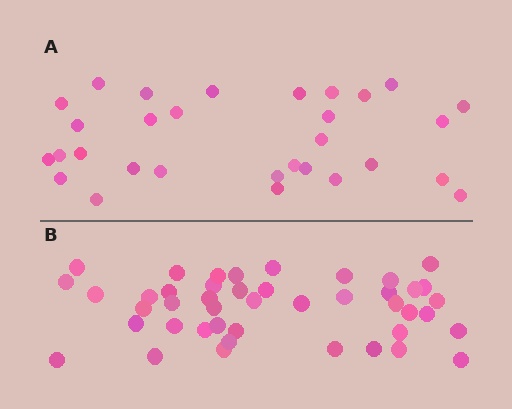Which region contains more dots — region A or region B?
Region B (the bottom region) has more dots.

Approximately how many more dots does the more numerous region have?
Region B has approximately 15 more dots than region A.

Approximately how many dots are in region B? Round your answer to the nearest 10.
About 40 dots. (The exact count is 44, which rounds to 40.)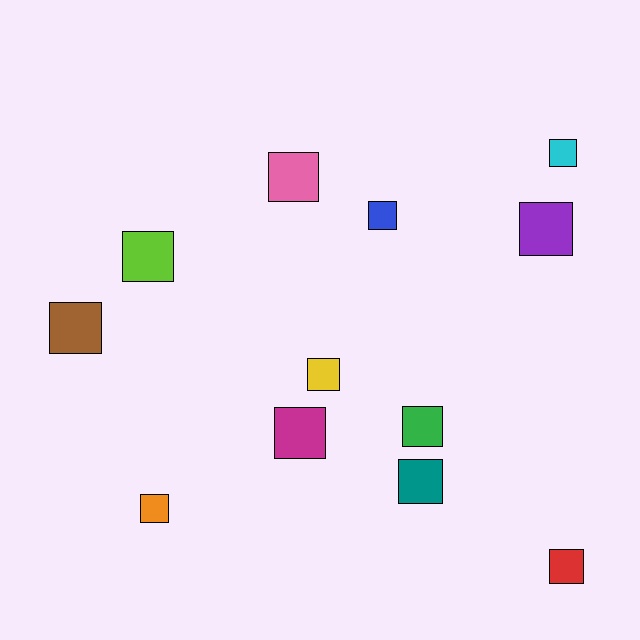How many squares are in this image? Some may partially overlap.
There are 12 squares.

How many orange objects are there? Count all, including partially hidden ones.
There is 1 orange object.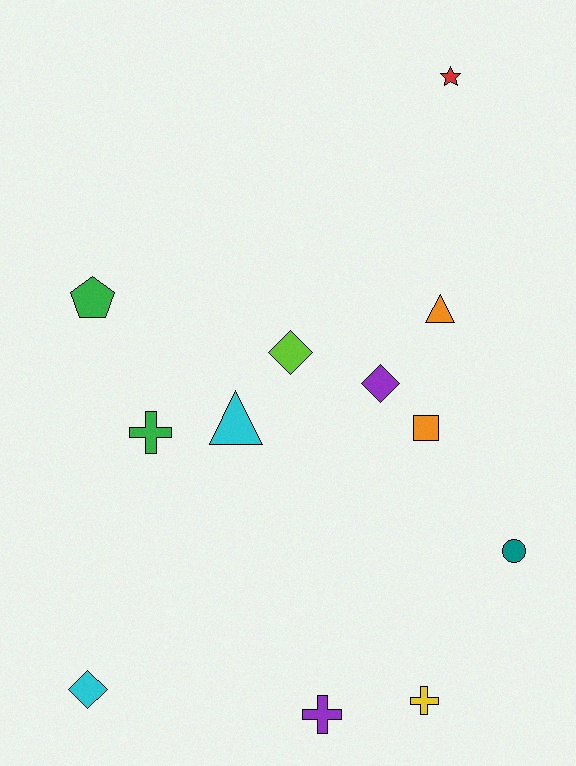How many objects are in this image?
There are 12 objects.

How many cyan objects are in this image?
There are 2 cyan objects.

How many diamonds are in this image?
There are 3 diamonds.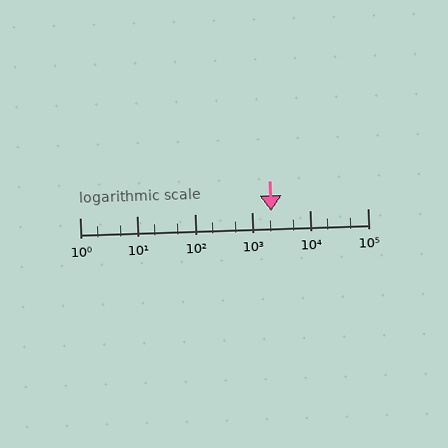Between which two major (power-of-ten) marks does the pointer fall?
The pointer is between 1000 and 10000.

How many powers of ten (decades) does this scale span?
The scale spans 5 decades, from 1 to 100000.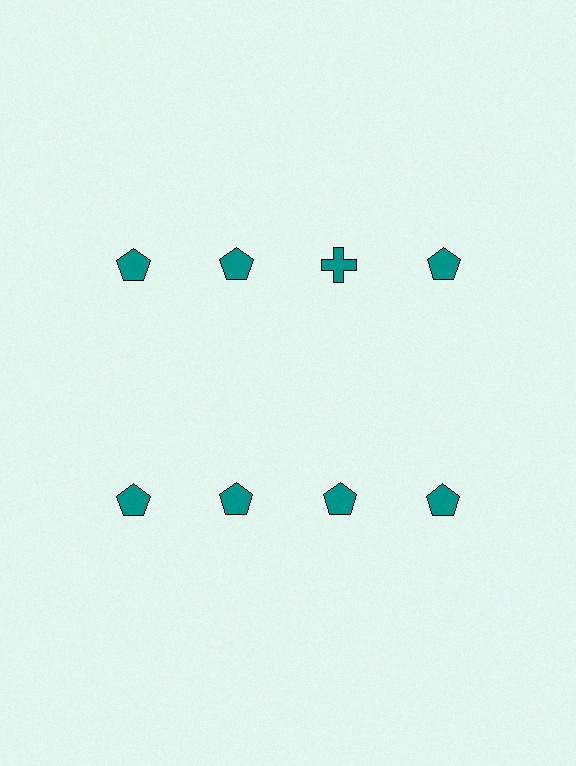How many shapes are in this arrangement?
There are 8 shapes arranged in a grid pattern.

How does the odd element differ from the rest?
It has a different shape: cross instead of pentagon.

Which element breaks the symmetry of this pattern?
The teal cross in the top row, center column breaks the symmetry. All other shapes are teal pentagons.